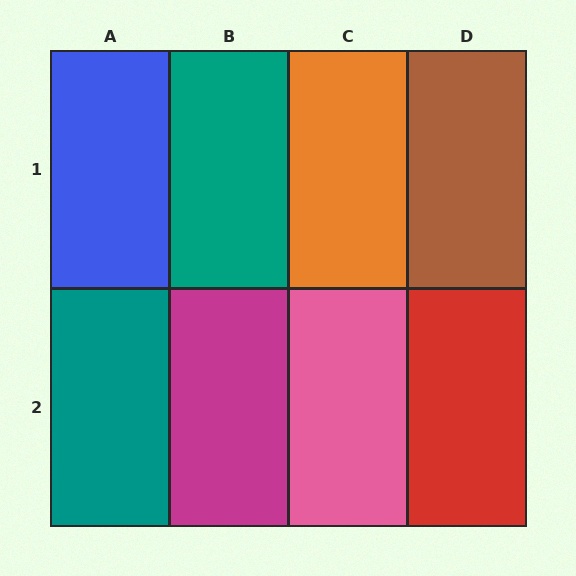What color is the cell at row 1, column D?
Brown.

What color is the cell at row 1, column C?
Orange.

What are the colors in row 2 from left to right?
Teal, magenta, pink, red.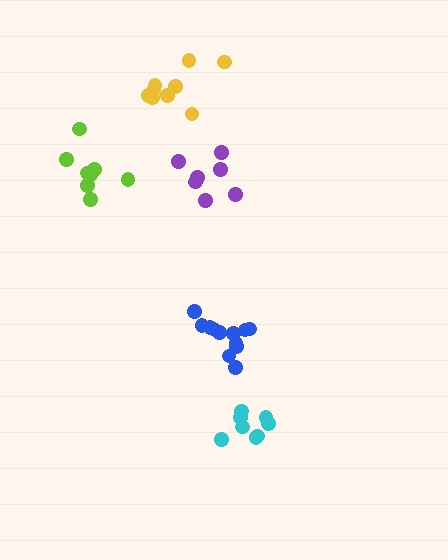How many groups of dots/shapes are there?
There are 5 groups.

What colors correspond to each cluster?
The clusters are colored: lime, cyan, purple, blue, yellow.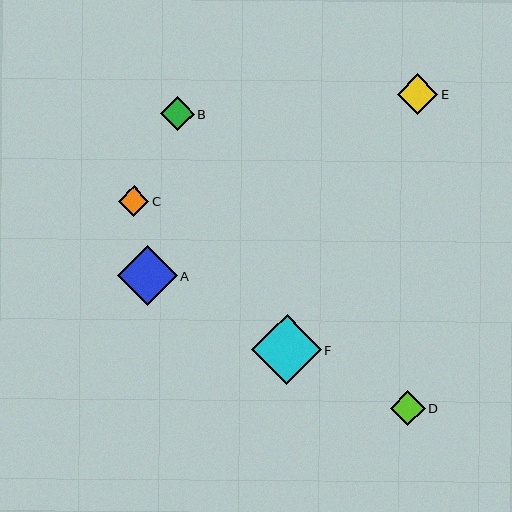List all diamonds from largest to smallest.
From largest to smallest: F, A, E, D, B, C.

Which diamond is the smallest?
Diamond C is the smallest with a size of approximately 30 pixels.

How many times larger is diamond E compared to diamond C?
Diamond E is approximately 1.3 times the size of diamond C.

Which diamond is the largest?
Diamond F is the largest with a size of approximately 69 pixels.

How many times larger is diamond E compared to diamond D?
Diamond E is approximately 1.2 times the size of diamond D.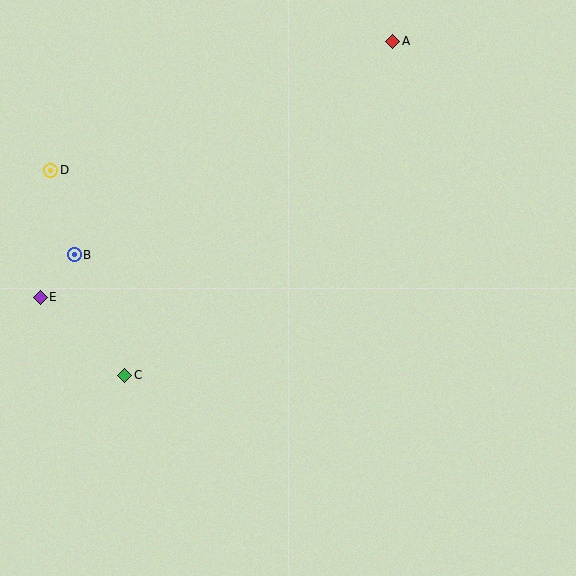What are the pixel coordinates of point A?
Point A is at (393, 41).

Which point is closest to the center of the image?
Point C at (125, 375) is closest to the center.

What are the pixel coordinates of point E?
Point E is at (40, 297).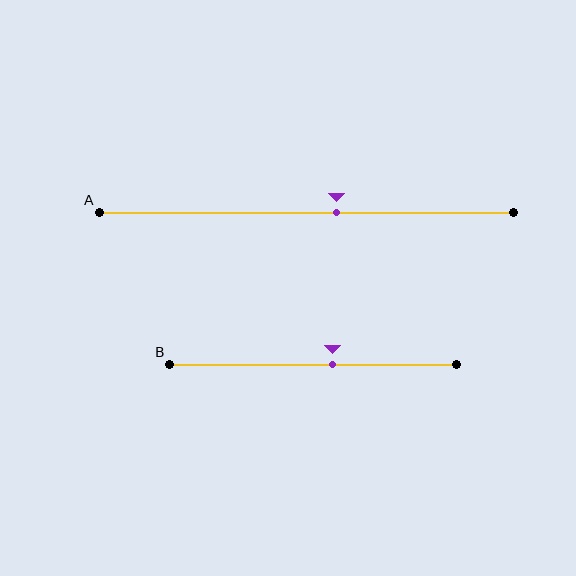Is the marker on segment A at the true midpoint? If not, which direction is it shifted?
No, the marker on segment A is shifted to the right by about 7% of the segment length.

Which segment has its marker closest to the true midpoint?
Segment B has its marker closest to the true midpoint.